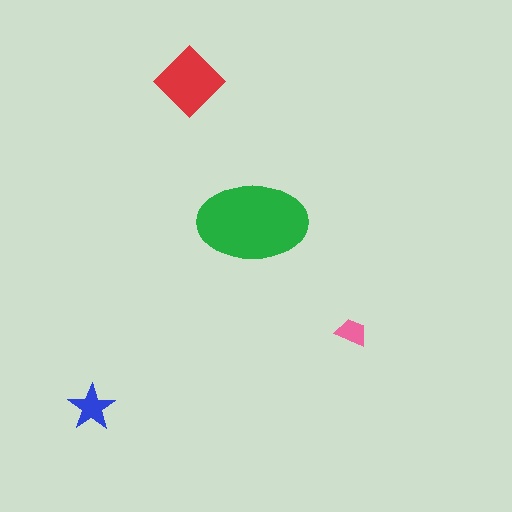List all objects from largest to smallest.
The green ellipse, the red diamond, the blue star, the pink trapezoid.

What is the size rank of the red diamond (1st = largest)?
2nd.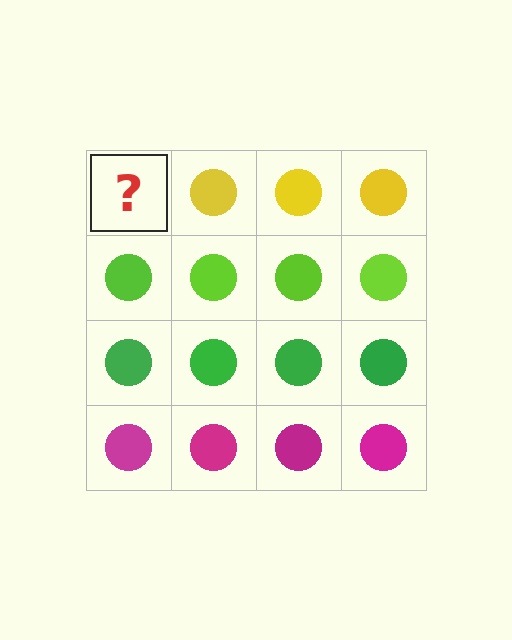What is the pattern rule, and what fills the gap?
The rule is that each row has a consistent color. The gap should be filled with a yellow circle.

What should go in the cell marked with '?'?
The missing cell should contain a yellow circle.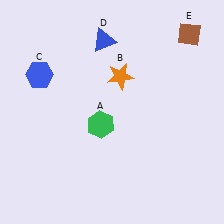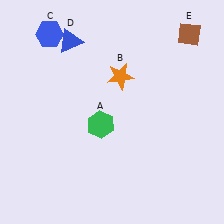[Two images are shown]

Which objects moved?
The objects that moved are: the blue hexagon (C), the blue triangle (D).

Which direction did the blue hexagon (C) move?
The blue hexagon (C) moved up.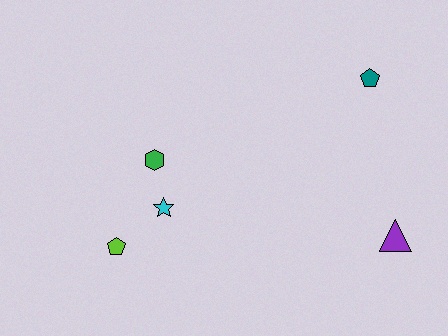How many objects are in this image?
There are 5 objects.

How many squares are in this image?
There are no squares.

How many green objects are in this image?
There is 1 green object.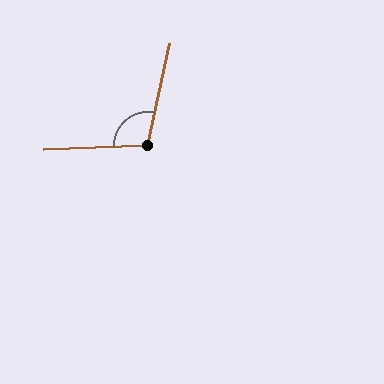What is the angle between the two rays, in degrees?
Approximately 104 degrees.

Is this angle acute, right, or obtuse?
It is obtuse.